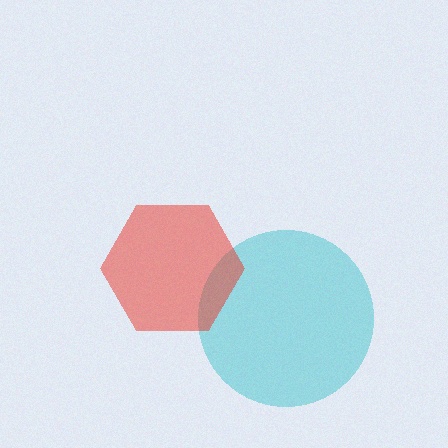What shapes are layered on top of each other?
The layered shapes are: a cyan circle, a red hexagon.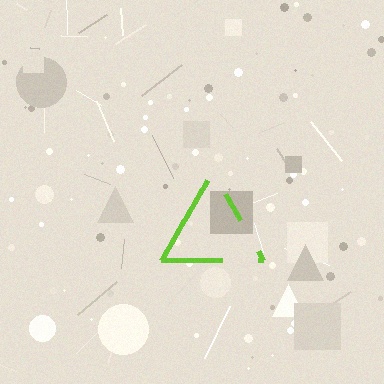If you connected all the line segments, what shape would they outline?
They would outline a triangle.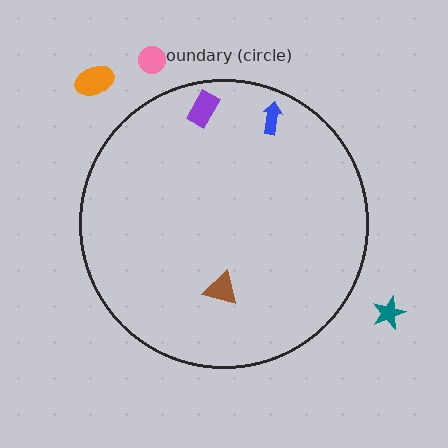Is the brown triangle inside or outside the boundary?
Inside.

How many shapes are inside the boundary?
3 inside, 3 outside.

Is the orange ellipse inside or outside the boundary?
Outside.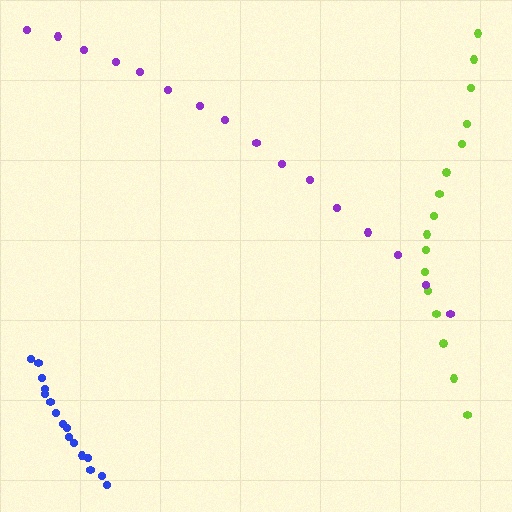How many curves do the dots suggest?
There are 3 distinct paths.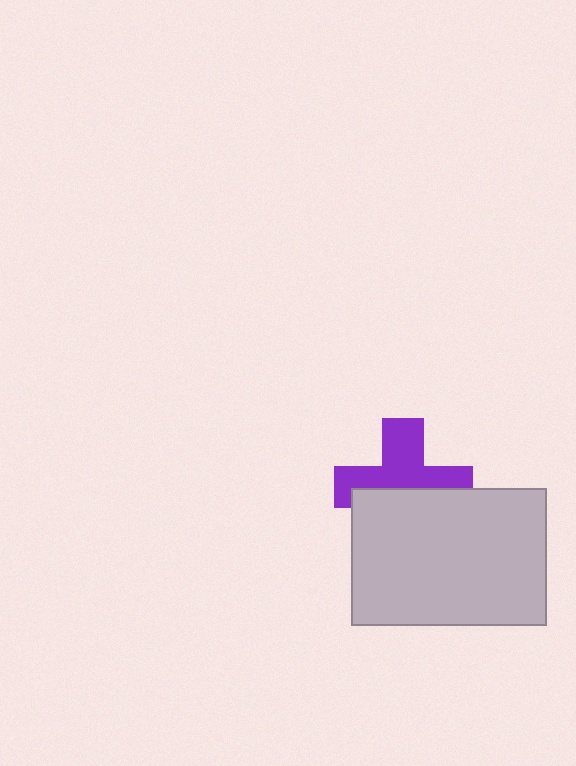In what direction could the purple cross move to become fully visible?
The purple cross could move up. That would shift it out from behind the light gray rectangle entirely.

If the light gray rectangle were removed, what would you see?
You would see the complete purple cross.